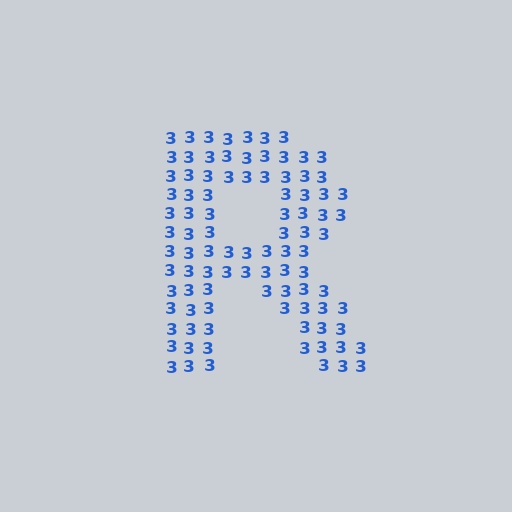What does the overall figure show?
The overall figure shows the letter R.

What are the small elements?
The small elements are digit 3's.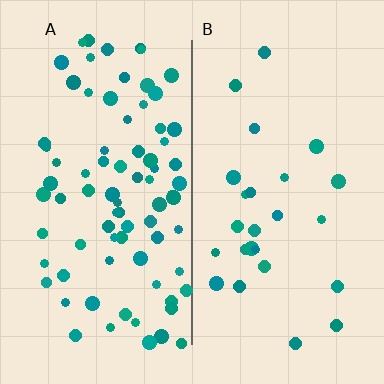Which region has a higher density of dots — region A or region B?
A (the left).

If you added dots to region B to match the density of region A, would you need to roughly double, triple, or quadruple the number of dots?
Approximately triple.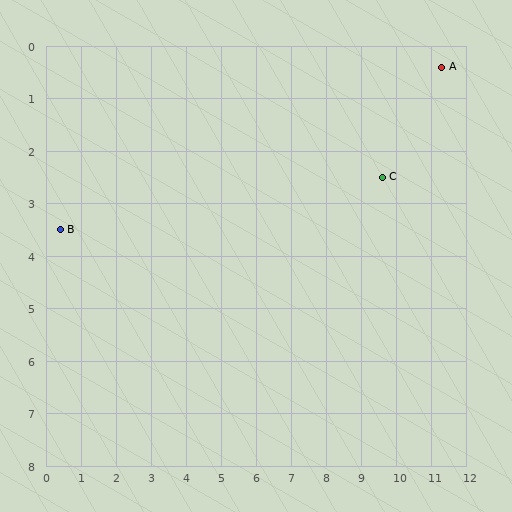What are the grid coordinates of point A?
Point A is at approximately (11.3, 0.4).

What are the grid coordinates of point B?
Point B is at approximately (0.4, 3.5).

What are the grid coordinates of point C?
Point C is at approximately (9.6, 2.5).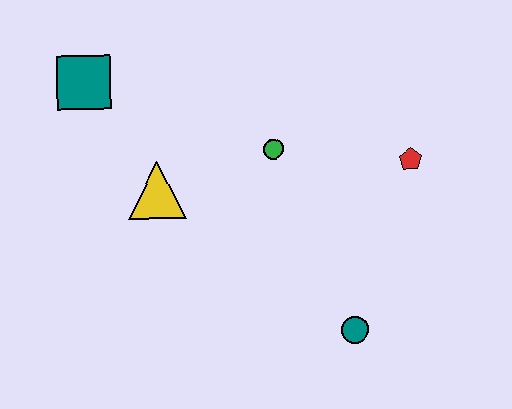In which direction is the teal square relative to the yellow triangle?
The teal square is above the yellow triangle.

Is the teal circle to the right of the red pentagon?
No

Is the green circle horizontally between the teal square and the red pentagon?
Yes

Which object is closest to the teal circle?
The red pentagon is closest to the teal circle.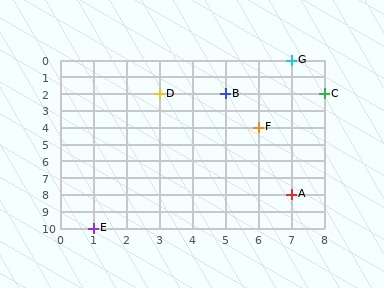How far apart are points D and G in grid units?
Points D and G are 4 columns and 2 rows apart (about 4.5 grid units diagonally).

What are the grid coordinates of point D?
Point D is at grid coordinates (3, 2).